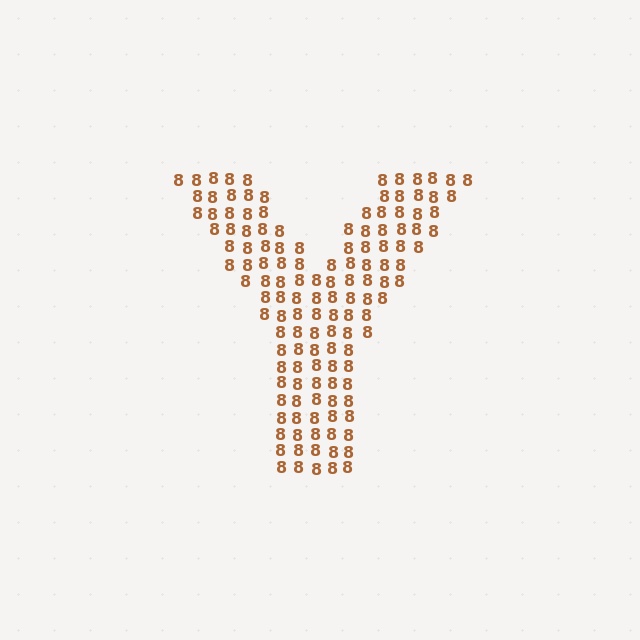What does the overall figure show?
The overall figure shows the letter Y.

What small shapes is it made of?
It is made of small digit 8's.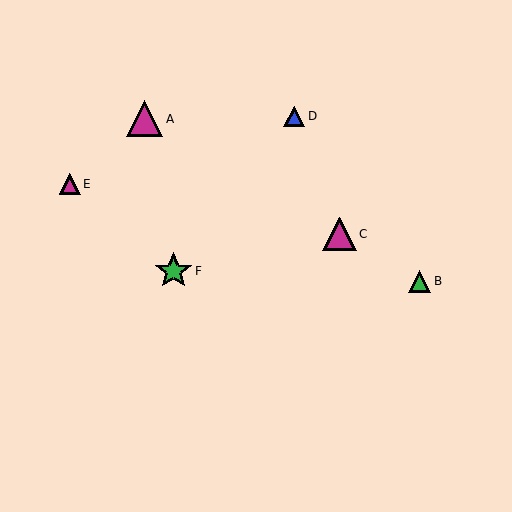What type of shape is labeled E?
Shape E is a magenta triangle.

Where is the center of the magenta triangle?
The center of the magenta triangle is at (339, 234).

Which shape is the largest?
The green star (labeled F) is the largest.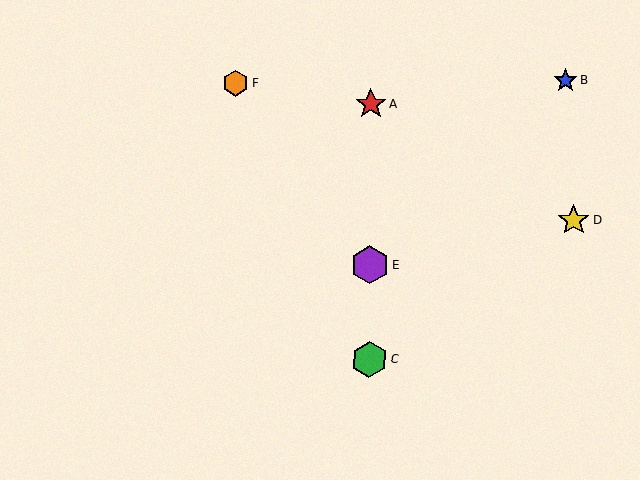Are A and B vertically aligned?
No, A is at x≈370 and B is at x≈565.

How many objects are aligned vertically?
3 objects (A, C, E) are aligned vertically.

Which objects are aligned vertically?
Objects A, C, E are aligned vertically.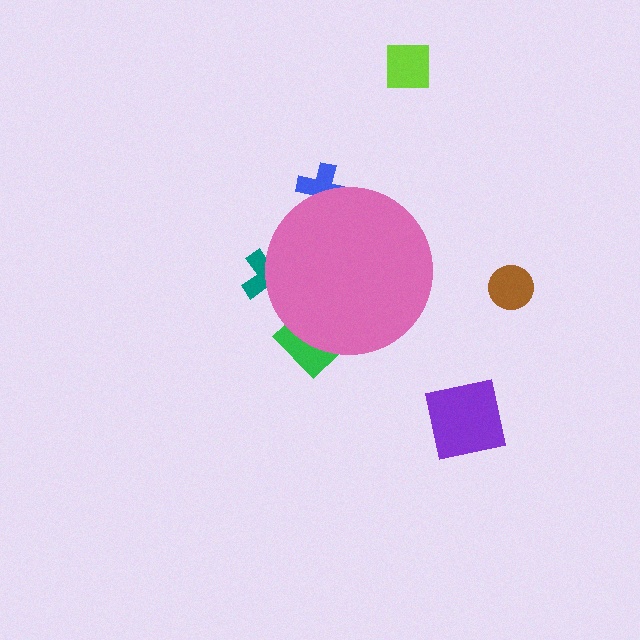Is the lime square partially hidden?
No, the lime square is fully visible.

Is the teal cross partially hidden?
Yes, the teal cross is partially hidden behind the pink circle.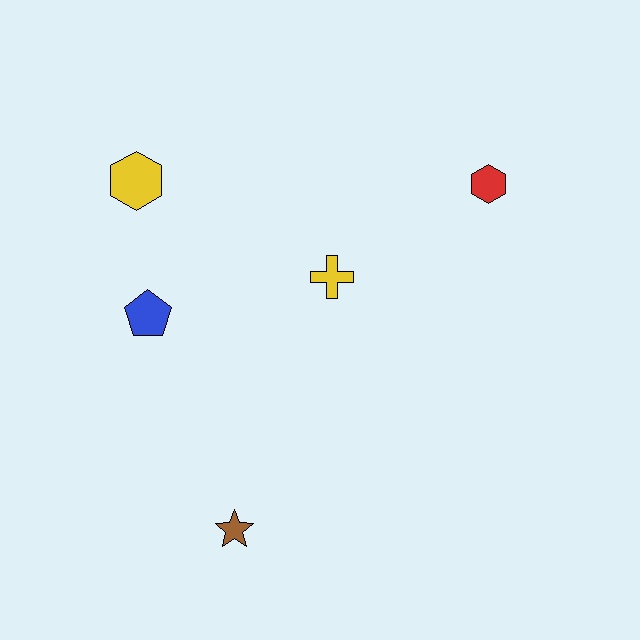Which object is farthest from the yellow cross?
The brown star is farthest from the yellow cross.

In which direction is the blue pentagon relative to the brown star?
The blue pentagon is above the brown star.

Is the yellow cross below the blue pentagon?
No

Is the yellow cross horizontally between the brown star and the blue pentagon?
No